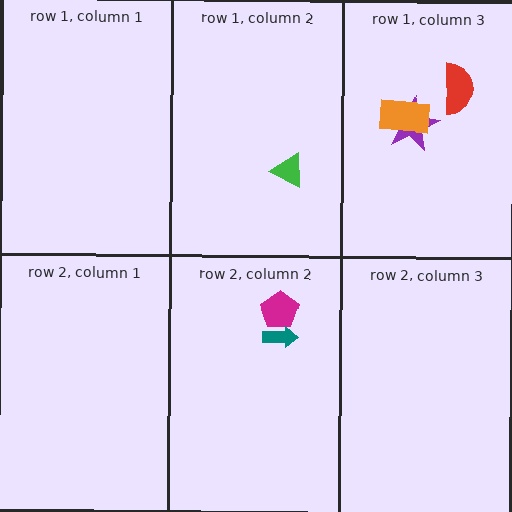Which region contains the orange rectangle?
The row 1, column 3 region.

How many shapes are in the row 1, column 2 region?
1.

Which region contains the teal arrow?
The row 2, column 2 region.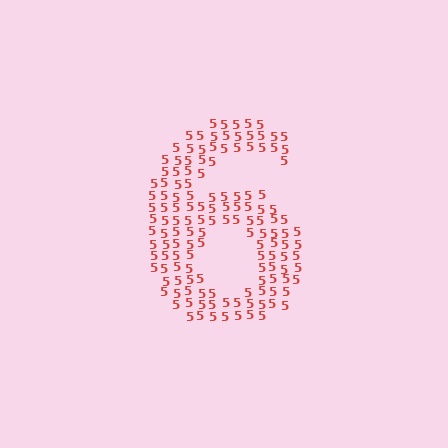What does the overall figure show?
The overall figure shows the digit 6.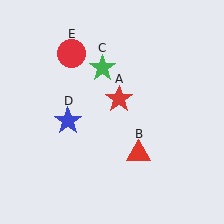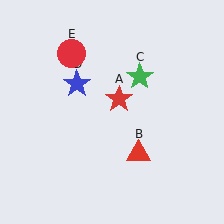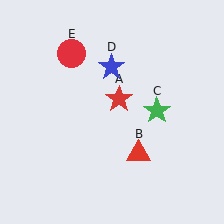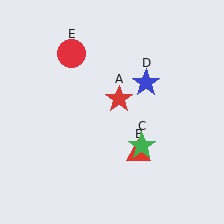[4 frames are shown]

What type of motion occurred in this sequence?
The green star (object C), blue star (object D) rotated clockwise around the center of the scene.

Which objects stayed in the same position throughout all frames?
Red star (object A) and red triangle (object B) and red circle (object E) remained stationary.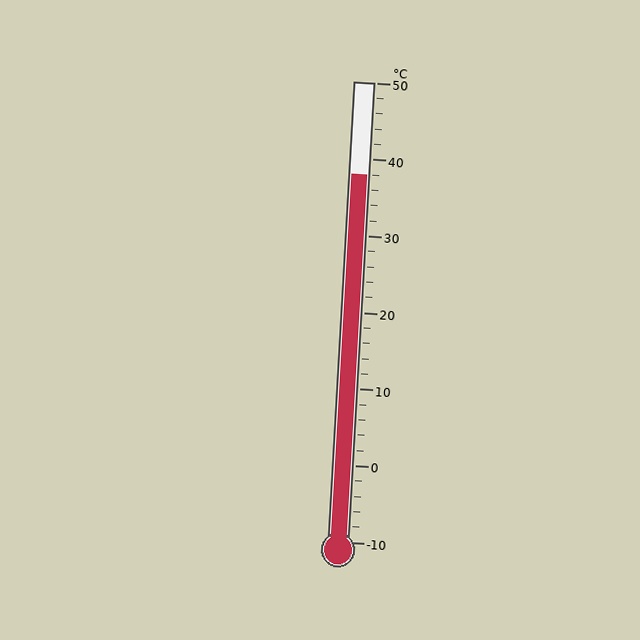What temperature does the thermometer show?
The thermometer shows approximately 38°C.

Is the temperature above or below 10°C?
The temperature is above 10°C.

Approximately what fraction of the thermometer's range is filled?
The thermometer is filled to approximately 80% of its range.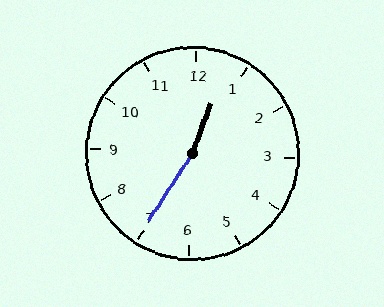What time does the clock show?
12:35.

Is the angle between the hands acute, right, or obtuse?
It is obtuse.